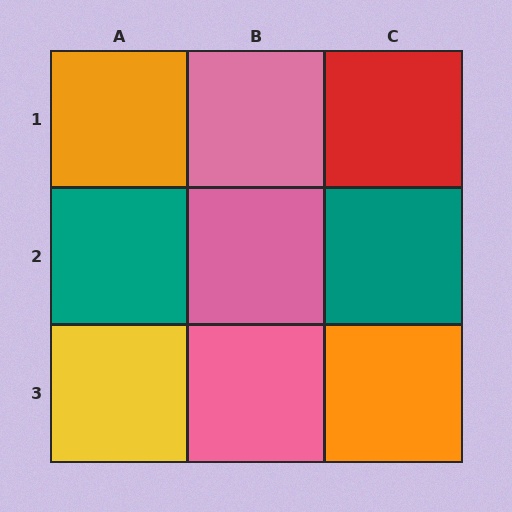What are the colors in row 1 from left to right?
Orange, pink, red.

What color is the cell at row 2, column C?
Teal.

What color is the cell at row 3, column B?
Pink.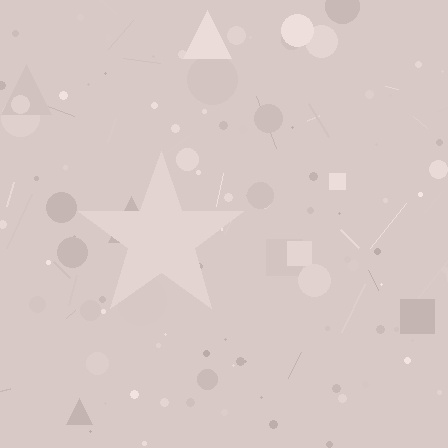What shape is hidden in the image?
A star is hidden in the image.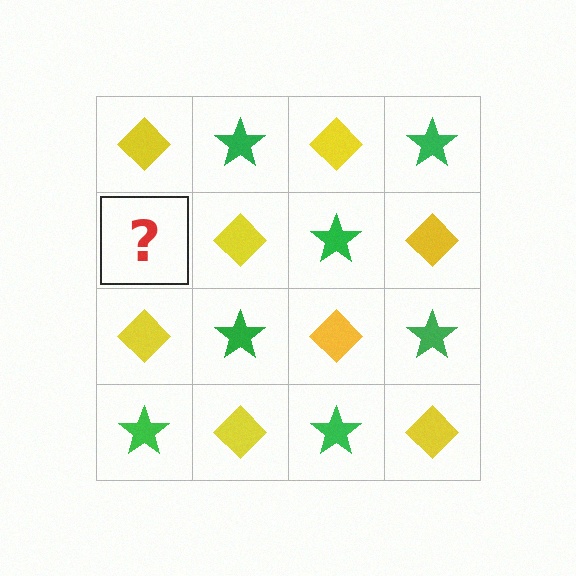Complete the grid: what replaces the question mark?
The question mark should be replaced with a green star.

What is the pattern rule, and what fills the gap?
The rule is that it alternates yellow diamond and green star in a checkerboard pattern. The gap should be filled with a green star.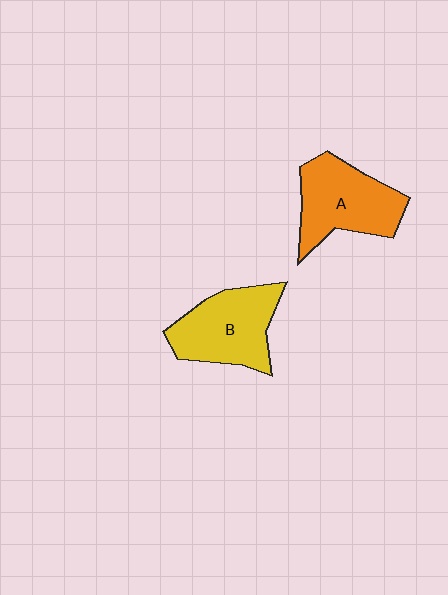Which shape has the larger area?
Shape A (orange).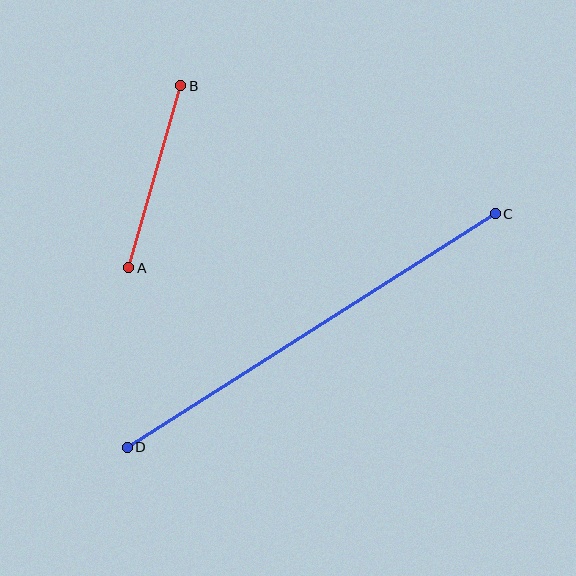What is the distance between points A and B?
The distance is approximately 190 pixels.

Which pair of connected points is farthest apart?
Points C and D are farthest apart.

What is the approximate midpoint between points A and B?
The midpoint is at approximately (155, 177) pixels.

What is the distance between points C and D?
The distance is approximately 436 pixels.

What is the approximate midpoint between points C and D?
The midpoint is at approximately (311, 330) pixels.